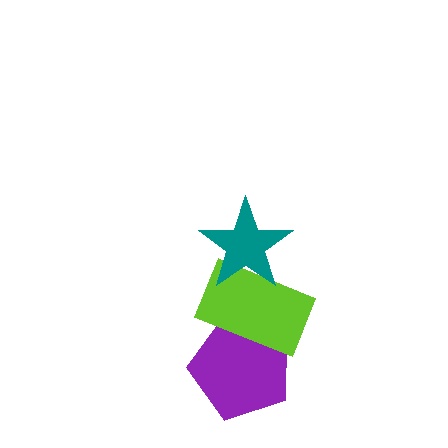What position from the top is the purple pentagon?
The purple pentagon is 3rd from the top.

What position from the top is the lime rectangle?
The lime rectangle is 2nd from the top.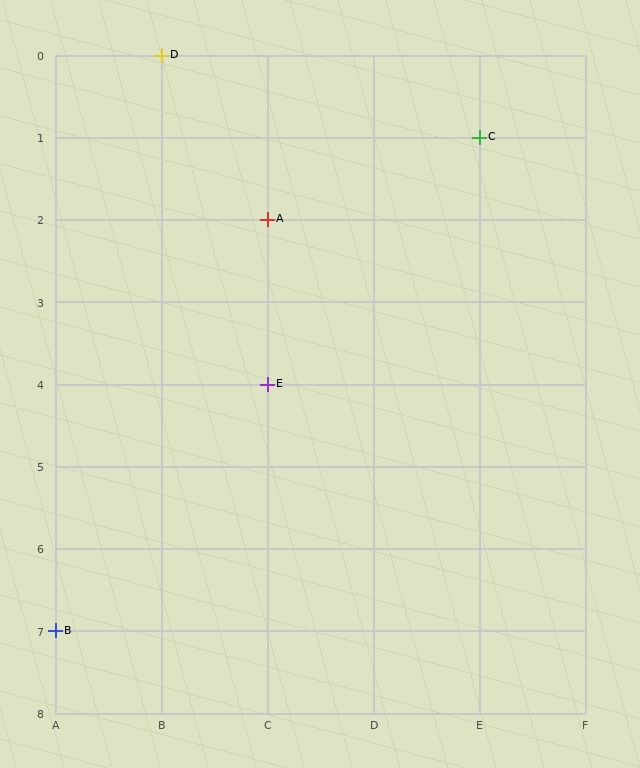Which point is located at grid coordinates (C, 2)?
Point A is at (C, 2).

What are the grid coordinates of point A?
Point A is at grid coordinates (C, 2).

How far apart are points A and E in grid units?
Points A and E are 2 rows apart.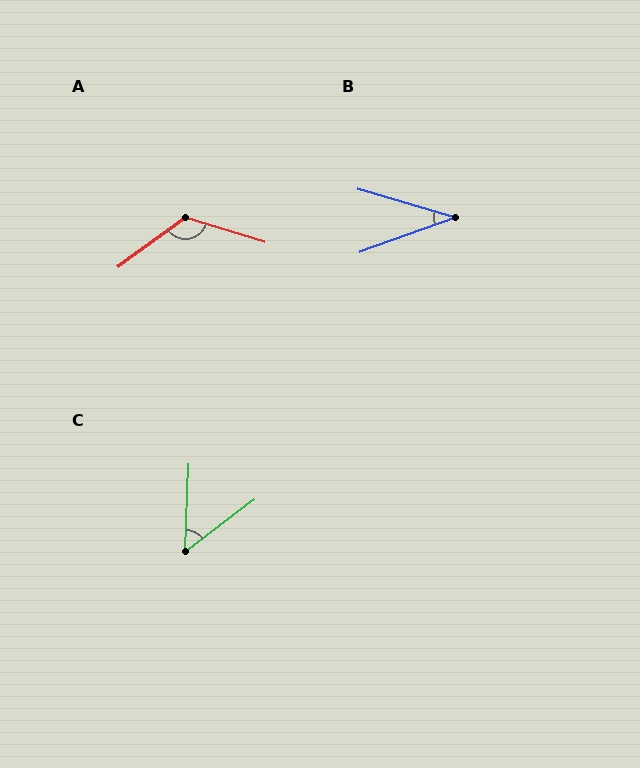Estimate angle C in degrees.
Approximately 51 degrees.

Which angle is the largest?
A, at approximately 126 degrees.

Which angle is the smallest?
B, at approximately 36 degrees.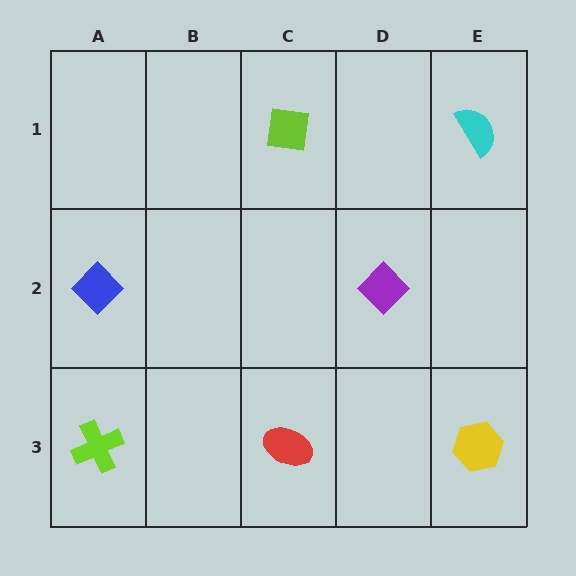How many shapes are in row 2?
2 shapes.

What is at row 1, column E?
A cyan semicircle.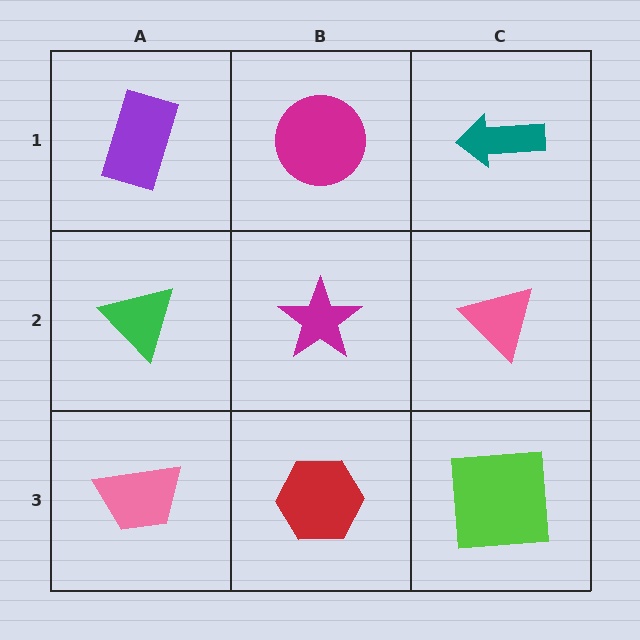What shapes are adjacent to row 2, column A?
A purple rectangle (row 1, column A), a pink trapezoid (row 3, column A), a magenta star (row 2, column B).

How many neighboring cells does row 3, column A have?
2.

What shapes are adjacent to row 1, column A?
A green triangle (row 2, column A), a magenta circle (row 1, column B).